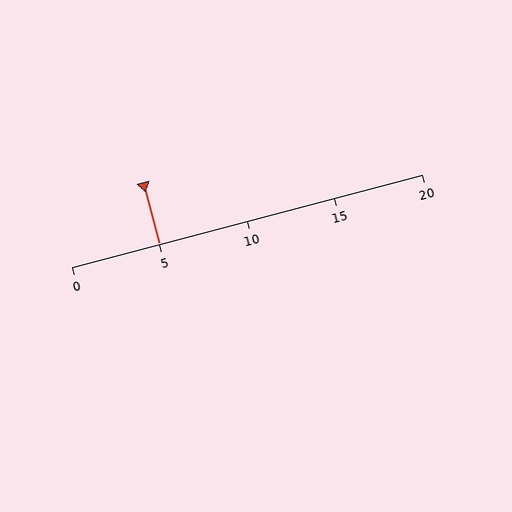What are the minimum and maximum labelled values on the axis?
The axis runs from 0 to 20.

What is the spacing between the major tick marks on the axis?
The major ticks are spaced 5 apart.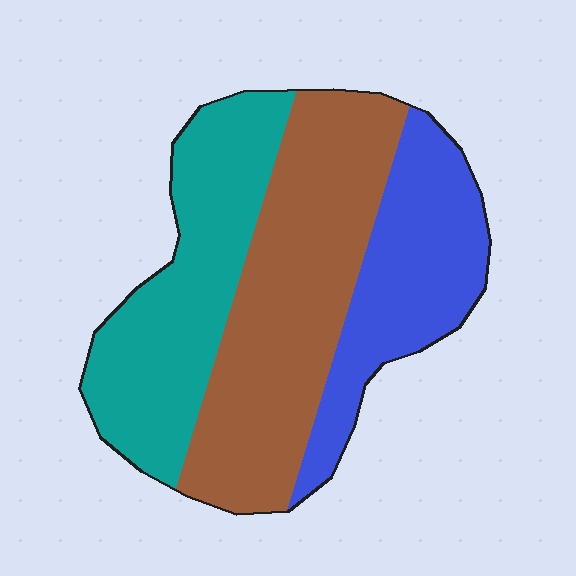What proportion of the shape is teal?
Teal covers around 35% of the shape.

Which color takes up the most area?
Brown, at roughly 40%.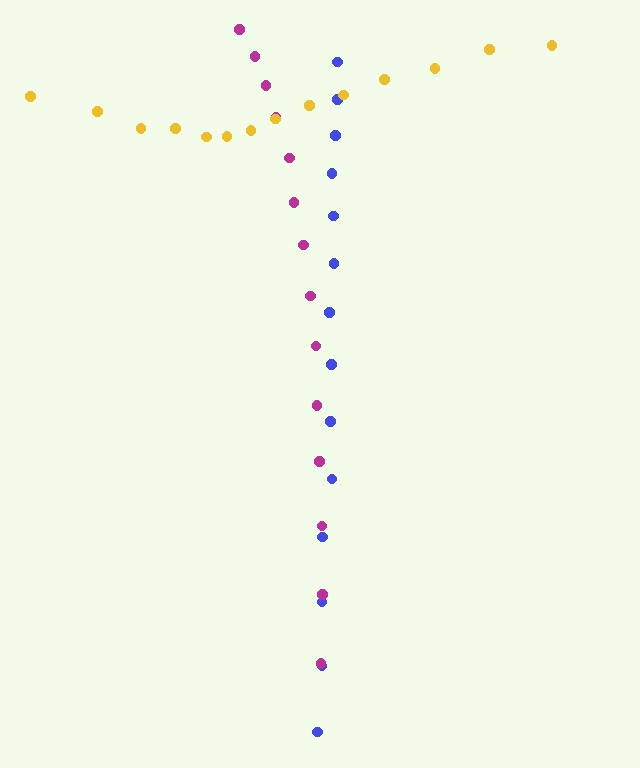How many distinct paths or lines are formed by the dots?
There are 3 distinct paths.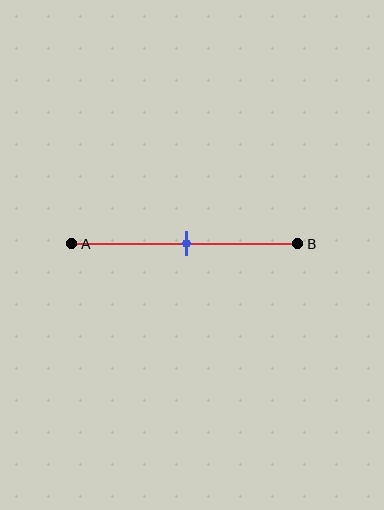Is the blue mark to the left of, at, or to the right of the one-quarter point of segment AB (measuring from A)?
The blue mark is to the right of the one-quarter point of segment AB.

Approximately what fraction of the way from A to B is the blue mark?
The blue mark is approximately 50% of the way from A to B.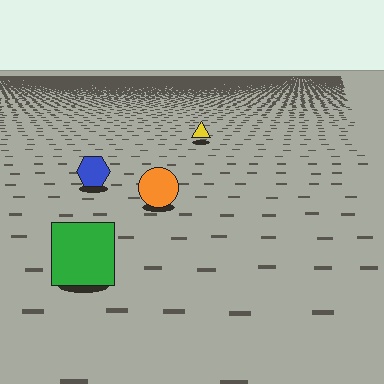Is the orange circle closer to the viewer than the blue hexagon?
Yes. The orange circle is closer — you can tell from the texture gradient: the ground texture is coarser near it.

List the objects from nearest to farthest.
From nearest to farthest: the green square, the orange circle, the blue hexagon, the yellow triangle.